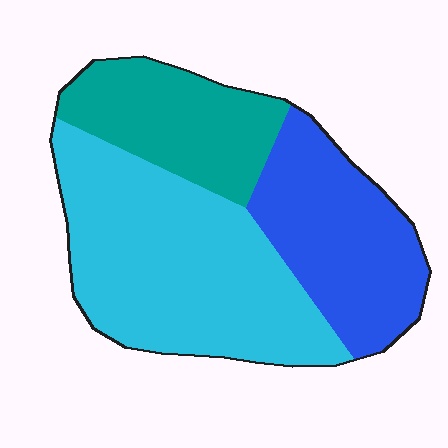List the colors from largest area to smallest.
From largest to smallest: cyan, blue, teal.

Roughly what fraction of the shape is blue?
Blue covers around 30% of the shape.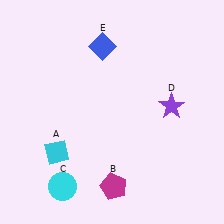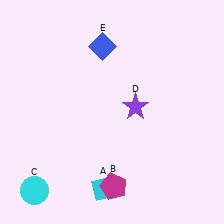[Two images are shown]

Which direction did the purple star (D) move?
The purple star (D) moved left.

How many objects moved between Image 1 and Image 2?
3 objects moved between the two images.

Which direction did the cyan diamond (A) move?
The cyan diamond (A) moved right.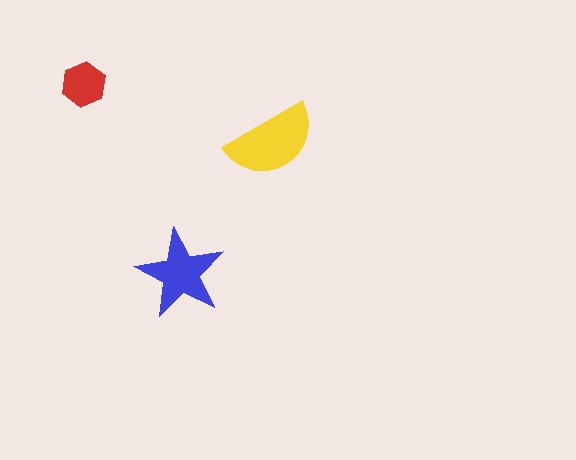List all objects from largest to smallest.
The yellow semicircle, the blue star, the red hexagon.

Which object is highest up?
The red hexagon is topmost.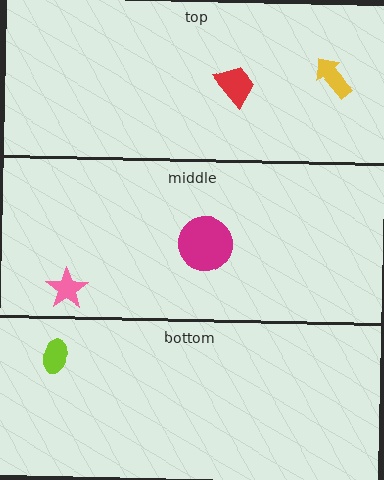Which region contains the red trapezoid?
The top region.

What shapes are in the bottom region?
The lime ellipse.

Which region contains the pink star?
The middle region.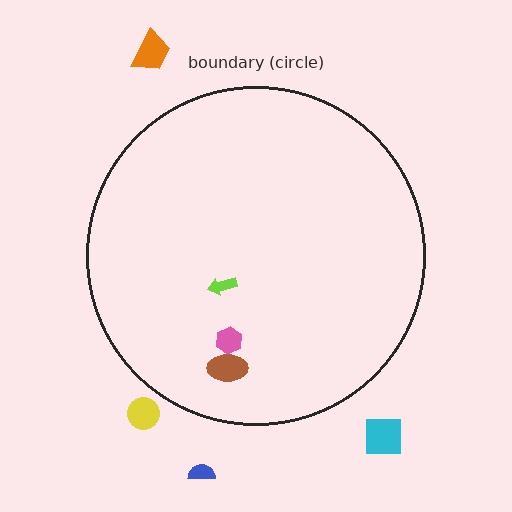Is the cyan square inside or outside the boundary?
Outside.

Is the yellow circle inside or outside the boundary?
Outside.